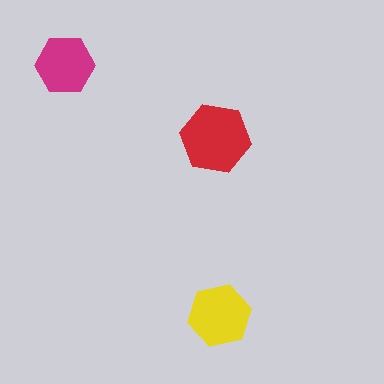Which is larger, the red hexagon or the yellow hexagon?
The red one.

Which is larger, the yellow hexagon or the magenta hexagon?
The yellow one.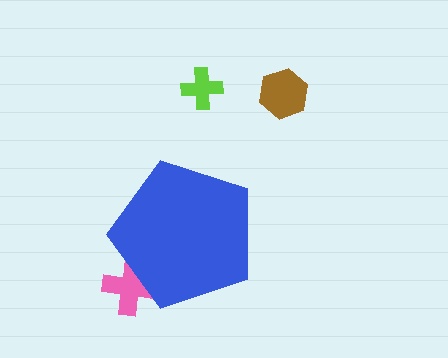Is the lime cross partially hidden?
No, the lime cross is fully visible.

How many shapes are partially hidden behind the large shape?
1 shape is partially hidden.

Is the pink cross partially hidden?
Yes, the pink cross is partially hidden behind the blue pentagon.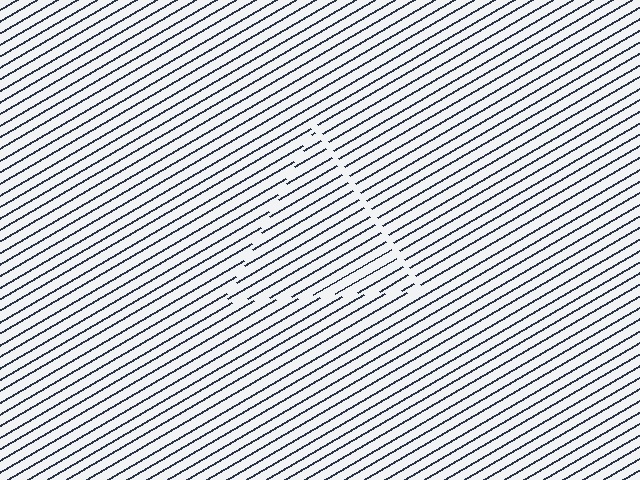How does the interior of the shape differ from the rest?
The interior of the shape contains the same grating, shifted by half a period — the contour is defined by the phase discontinuity where line-ends from the inner and outer gratings abut.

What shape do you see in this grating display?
An illusory triangle. The interior of the shape contains the same grating, shifted by half a period — the contour is defined by the phase discontinuity where line-ends from the inner and outer gratings abut.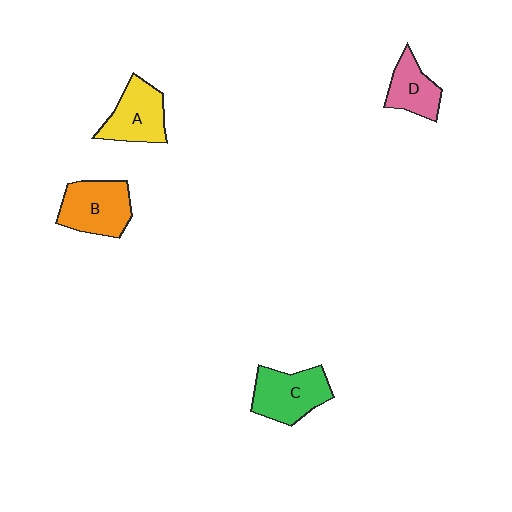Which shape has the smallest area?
Shape D (pink).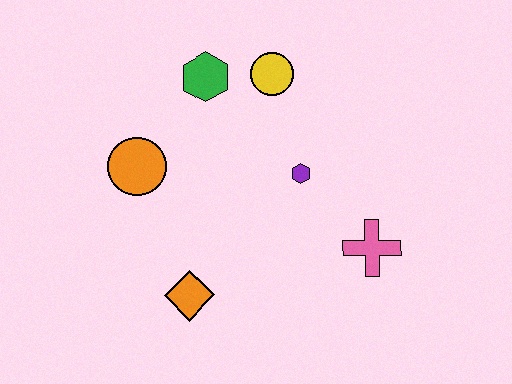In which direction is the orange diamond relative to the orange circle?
The orange diamond is below the orange circle.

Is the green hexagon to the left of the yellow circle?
Yes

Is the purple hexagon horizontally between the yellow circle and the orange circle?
No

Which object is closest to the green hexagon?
The yellow circle is closest to the green hexagon.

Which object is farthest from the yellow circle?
The orange diamond is farthest from the yellow circle.